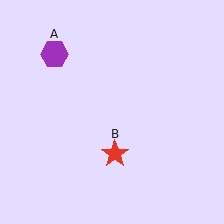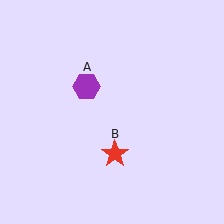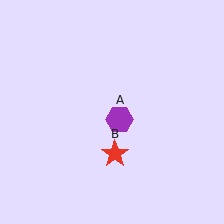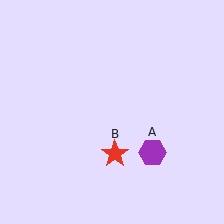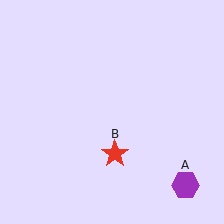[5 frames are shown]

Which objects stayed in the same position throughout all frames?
Red star (object B) remained stationary.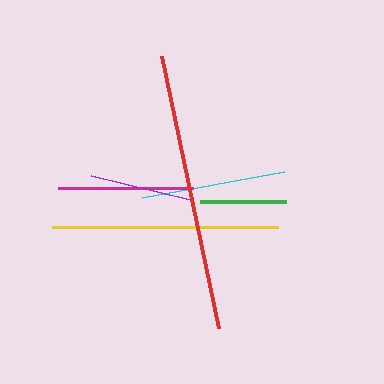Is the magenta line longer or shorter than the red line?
The red line is longer than the magenta line.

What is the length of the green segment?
The green segment is approximately 85 pixels long.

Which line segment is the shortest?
The green line is the shortest at approximately 85 pixels.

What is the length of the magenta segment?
The magenta segment is approximately 136 pixels long.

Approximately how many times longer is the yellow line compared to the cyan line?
The yellow line is approximately 1.6 times the length of the cyan line.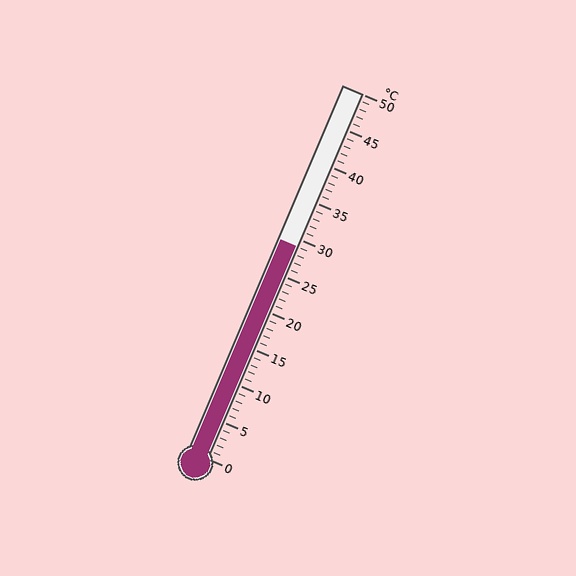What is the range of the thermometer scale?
The thermometer scale ranges from 0°C to 50°C.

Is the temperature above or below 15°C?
The temperature is above 15°C.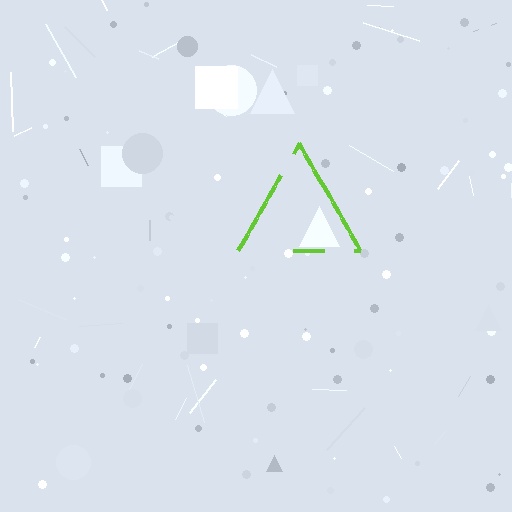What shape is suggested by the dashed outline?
The dashed outline suggests a triangle.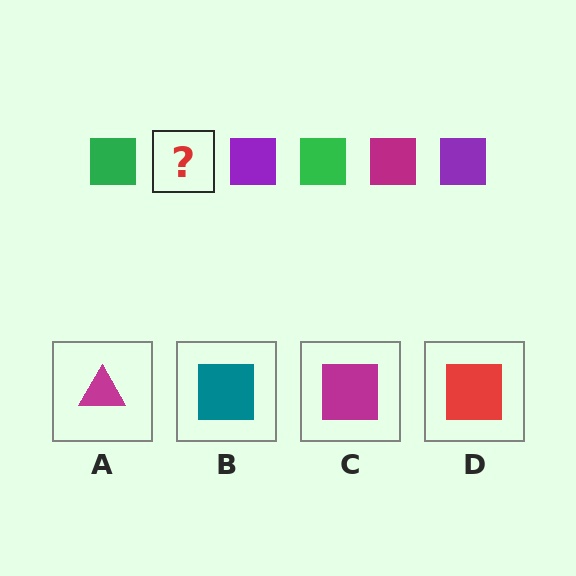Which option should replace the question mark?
Option C.